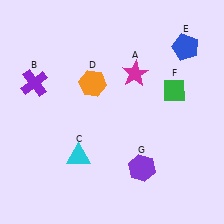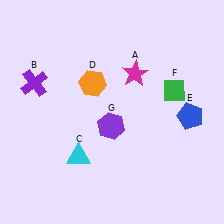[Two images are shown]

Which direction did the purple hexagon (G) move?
The purple hexagon (G) moved up.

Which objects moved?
The objects that moved are: the blue pentagon (E), the purple hexagon (G).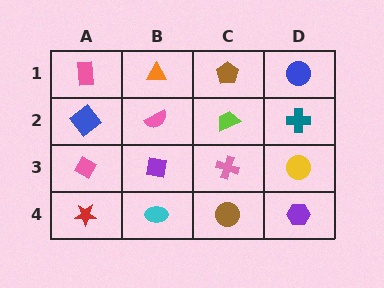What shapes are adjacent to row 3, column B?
A pink semicircle (row 2, column B), a cyan ellipse (row 4, column B), a pink diamond (row 3, column A), a pink cross (row 3, column C).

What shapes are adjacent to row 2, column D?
A blue circle (row 1, column D), a yellow circle (row 3, column D), a lime trapezoid (row 2, column C).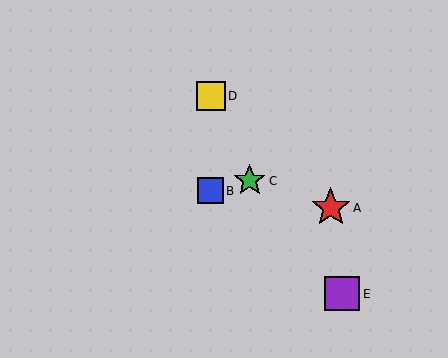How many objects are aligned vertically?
2 objects (B, D) are aligned vertically.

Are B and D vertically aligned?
Yes, both are at x≈211.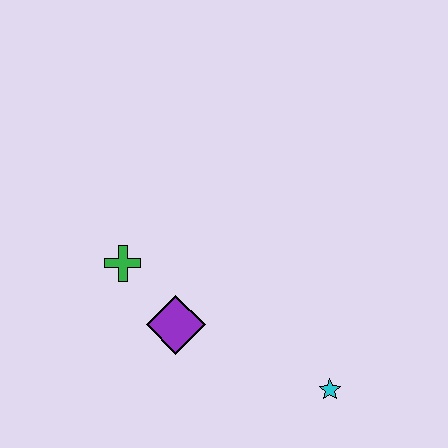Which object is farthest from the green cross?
The cyan star is farthest from the green cross.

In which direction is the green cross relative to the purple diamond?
The green cross is above the purple diamond.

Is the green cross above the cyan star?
Yes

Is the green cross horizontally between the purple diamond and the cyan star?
No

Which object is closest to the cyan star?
The purple diamond is closest to the cyan star.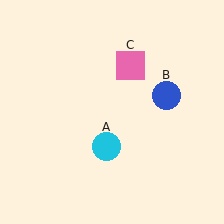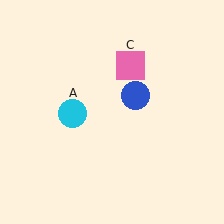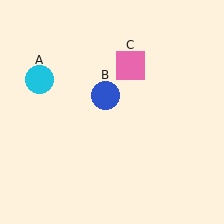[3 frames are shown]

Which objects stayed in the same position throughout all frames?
Pink square (object C) remained stationary.